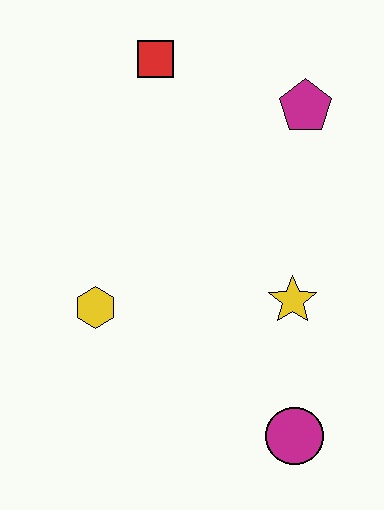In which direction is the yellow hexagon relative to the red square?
The yellow hexagon is below the red square.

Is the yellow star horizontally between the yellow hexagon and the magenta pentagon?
Yes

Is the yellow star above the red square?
No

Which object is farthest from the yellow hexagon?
The magenta pentagon is farthest from the yellow hexagon.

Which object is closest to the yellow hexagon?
The yellow star is closest to the yellow hexagon.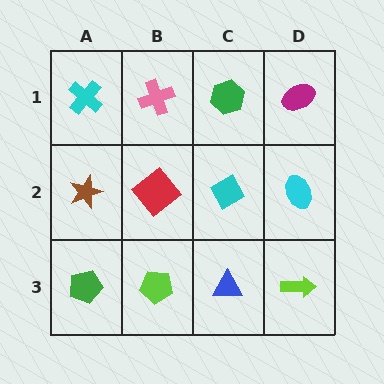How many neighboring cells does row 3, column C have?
3.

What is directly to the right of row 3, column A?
A lime pentagon.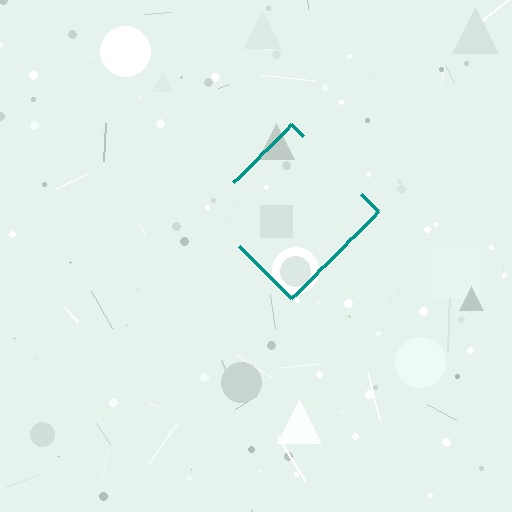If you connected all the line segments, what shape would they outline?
They would outline a diamond.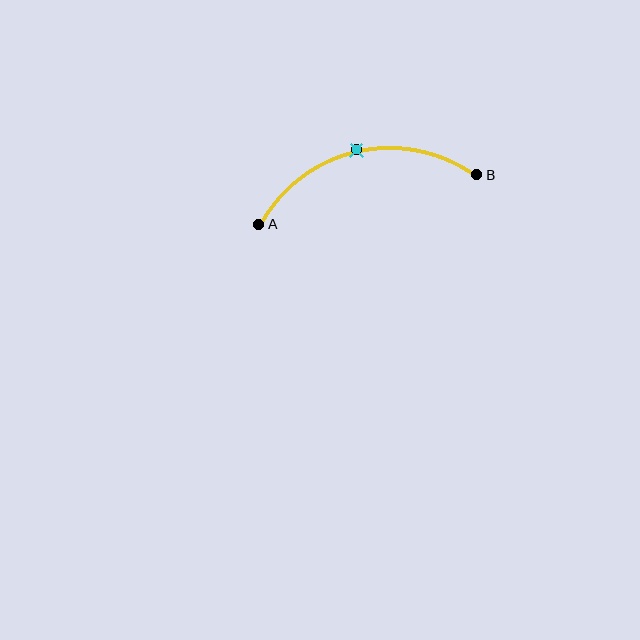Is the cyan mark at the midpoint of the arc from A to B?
Yes. The cyan mark lies on the arc at equal arc-length from both A and B — it is the arc midpoint.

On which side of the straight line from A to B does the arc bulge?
The arc bulges above the straight line connecting A and B.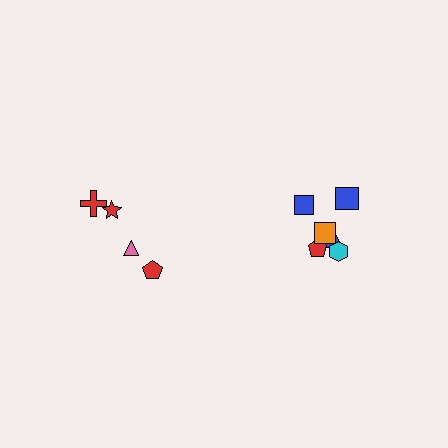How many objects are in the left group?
There are 4 objects.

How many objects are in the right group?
There are 6 objects.